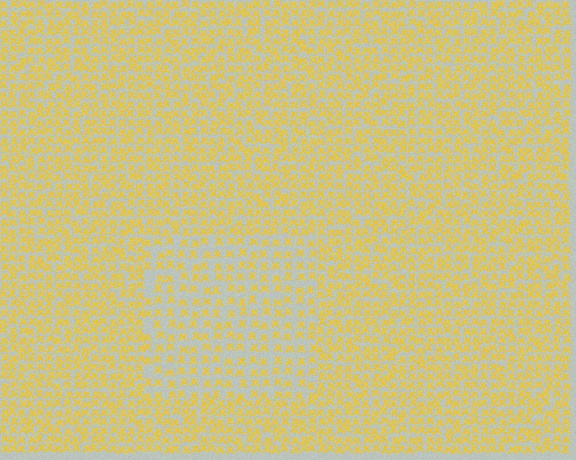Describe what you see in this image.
The image contains small yellow elements arranged at two different densities. A rectangle-shaped region is visible where the elements are less densely packed than the surrounding area.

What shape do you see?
I see a rectangle.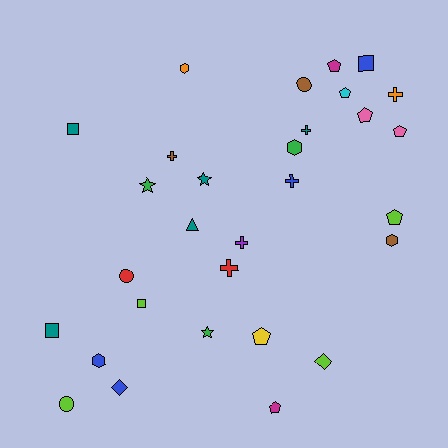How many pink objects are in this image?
There are 2 pink objects.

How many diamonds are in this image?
There are 2 diamonds.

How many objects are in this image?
There are 30 objects.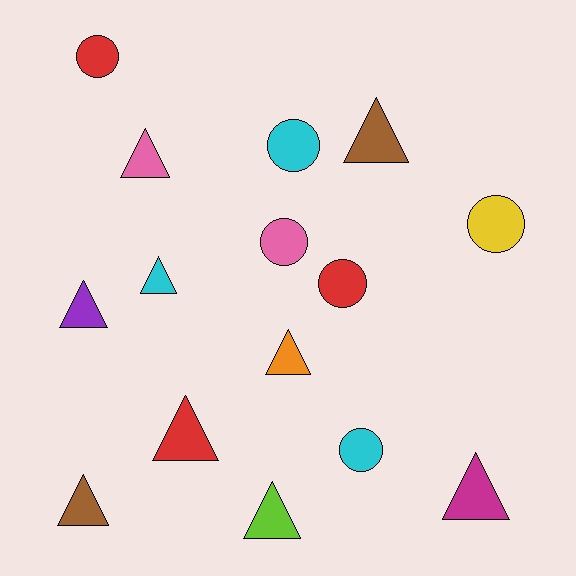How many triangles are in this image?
There are 9 triangles.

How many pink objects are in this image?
There are 2 pink objects.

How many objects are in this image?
There are 15 objects.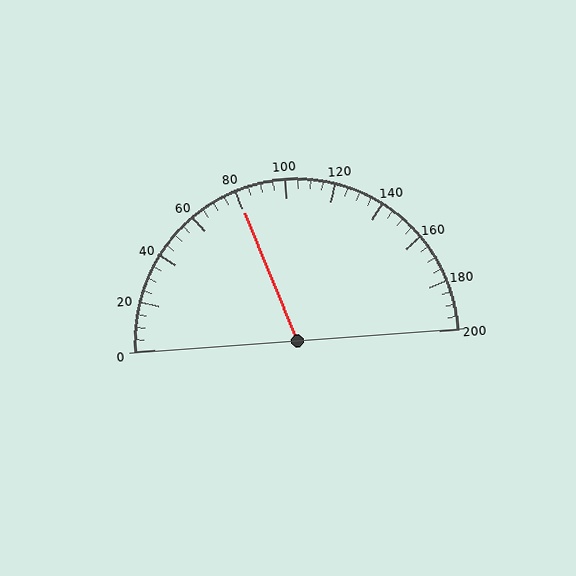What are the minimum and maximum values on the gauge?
The gauge ranges from 0 to 200.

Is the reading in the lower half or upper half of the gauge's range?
The reading is in the lower half of the range (0 to 200).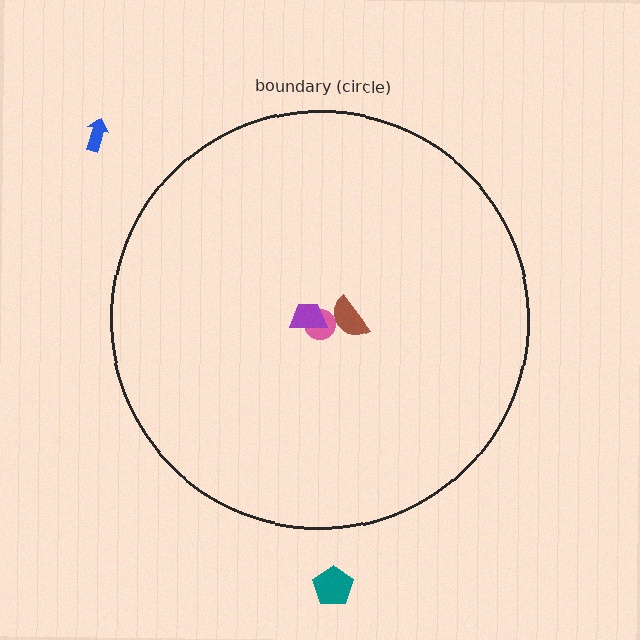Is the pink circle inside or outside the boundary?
Inside.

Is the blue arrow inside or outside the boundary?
Outside.